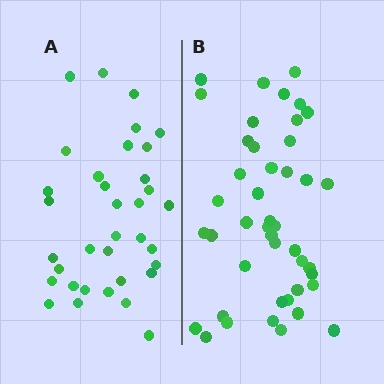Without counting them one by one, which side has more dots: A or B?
Region B (the right region) has more dots.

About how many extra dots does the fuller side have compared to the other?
Region B has roughly 8 or so more dots than region A.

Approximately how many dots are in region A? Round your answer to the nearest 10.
About 40 dots. (The exact count is 35, which rounds to 40.)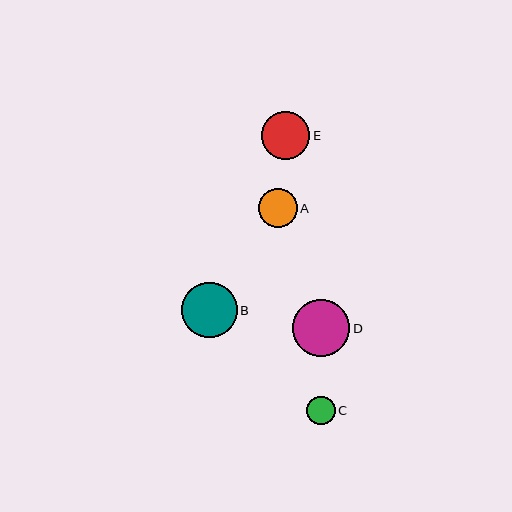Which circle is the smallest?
Circle C is the smallest with a size of approximately 28 pixels.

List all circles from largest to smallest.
From largest to smallest: D, B, E, A, C.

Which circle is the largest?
Circle D is the largest with a size of approximately 57 pixels.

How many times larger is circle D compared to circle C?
Circle D is approximately 2.0 times the size of circle C.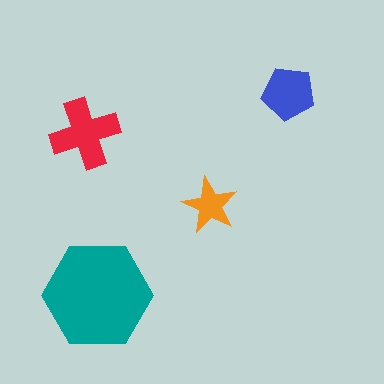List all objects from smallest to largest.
The orange star, the blue pentagon, the red cross, the teal hexagon.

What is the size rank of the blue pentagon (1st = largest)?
3rd.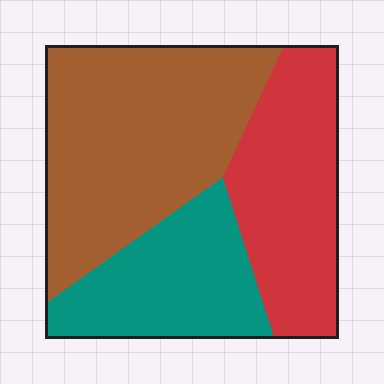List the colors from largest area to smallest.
From largest to smallest: brown, red, teal.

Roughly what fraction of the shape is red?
Red takes up about one third (1/3) of the shape.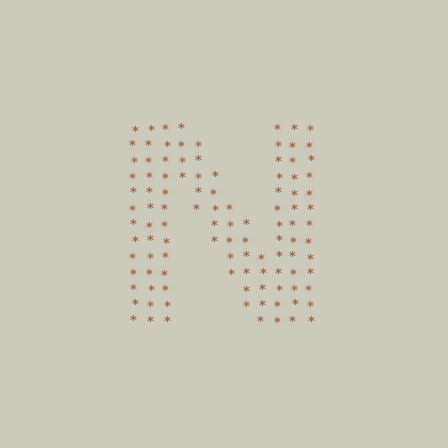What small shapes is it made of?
It is made of small asterisks.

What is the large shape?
The large shape is the letter N.